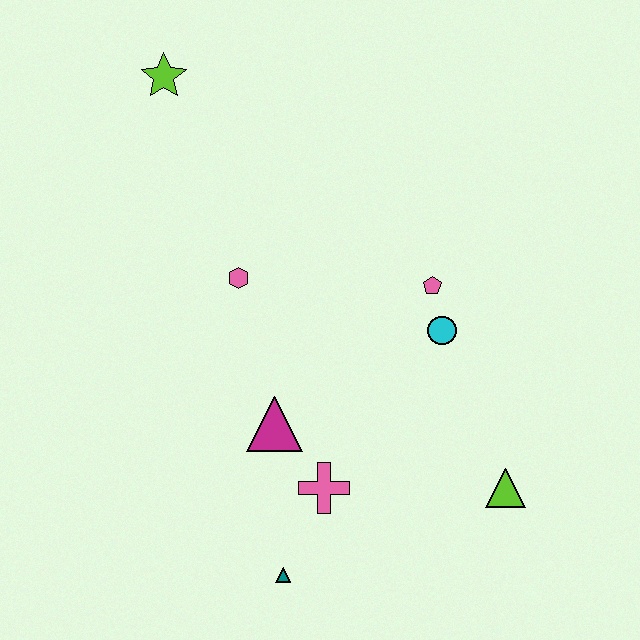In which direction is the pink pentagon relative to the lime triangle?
The pink pentagon is above the lime triangle.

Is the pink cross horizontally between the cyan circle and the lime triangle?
No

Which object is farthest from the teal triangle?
The lime star is farthest from the teal triangle.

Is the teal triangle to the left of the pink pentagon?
Yes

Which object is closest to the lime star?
The pink hexagon is closest to the lime star.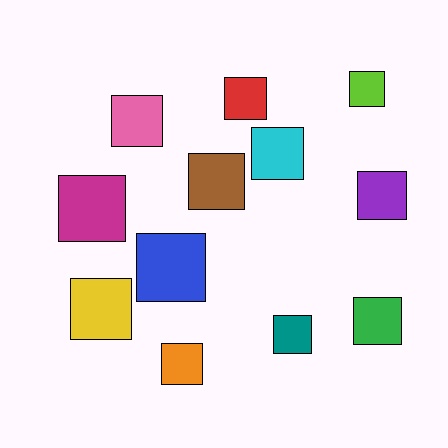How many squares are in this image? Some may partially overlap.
There are 12 squares.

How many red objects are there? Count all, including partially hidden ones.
There is 1 red object.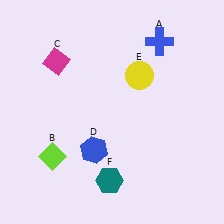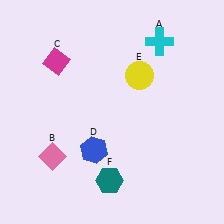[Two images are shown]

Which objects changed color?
A changed from blue to cyan. B changed from lime to pink.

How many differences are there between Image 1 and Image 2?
There are 2 differences between the two images.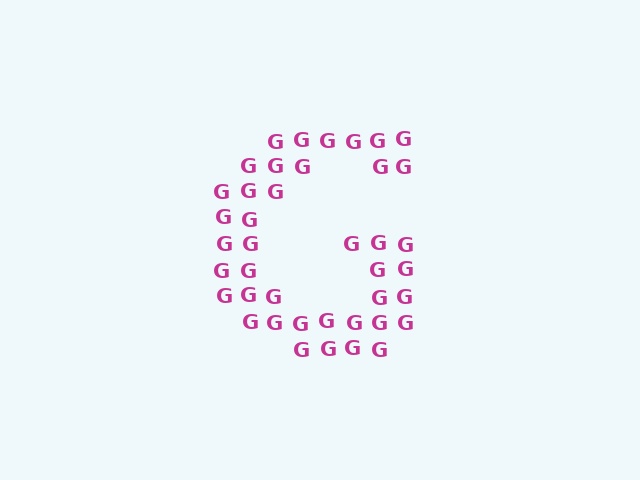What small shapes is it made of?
It is made of small letter G's.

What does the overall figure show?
The overall figure shows the letter G.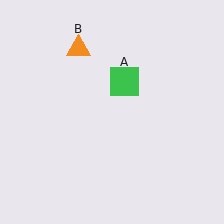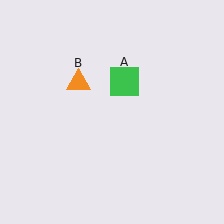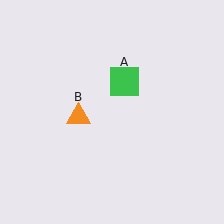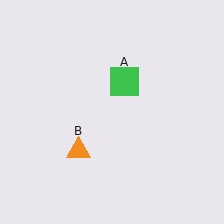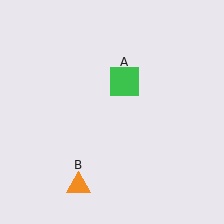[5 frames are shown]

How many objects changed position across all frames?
1 object changed position: orange triangle (object B).